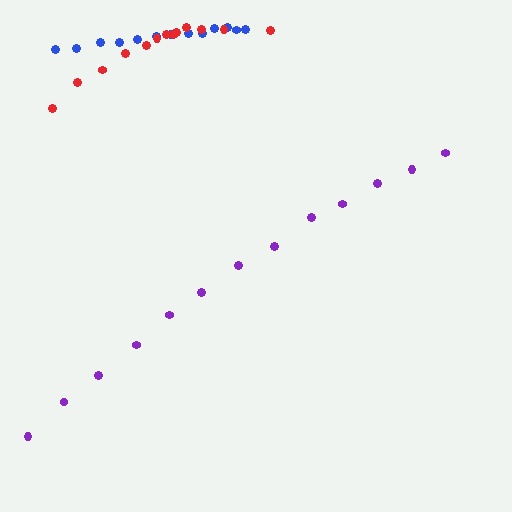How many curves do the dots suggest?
There are 3 distinct paths.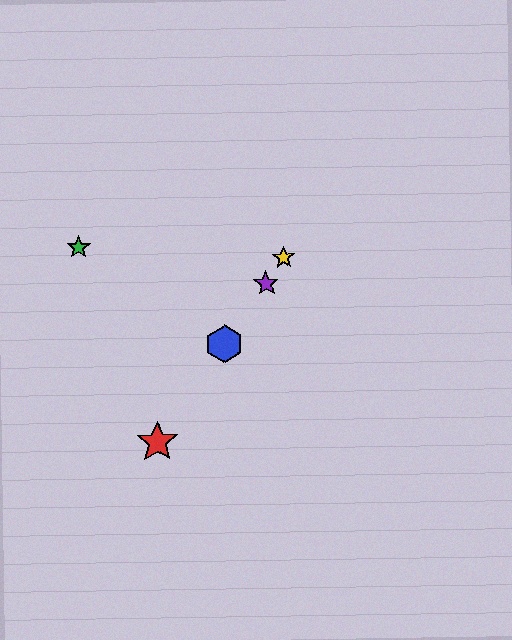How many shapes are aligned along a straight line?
4 shapes (the red star, the blue hexagon, the yellow star, the purple star) are aligned along a straight line.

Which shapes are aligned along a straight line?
The red star, the blue hexagon, the yellow star, the purple star are aligned along a straight line.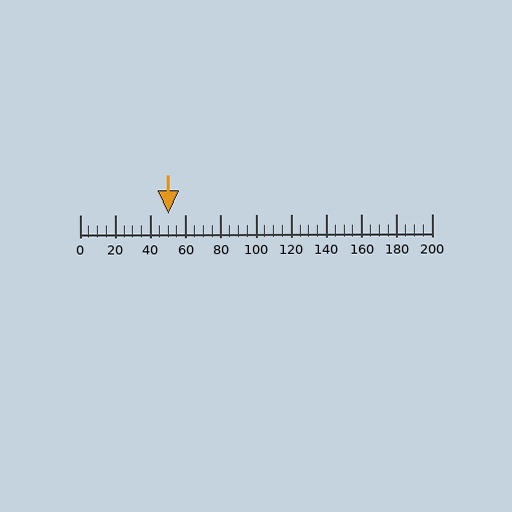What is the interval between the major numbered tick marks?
The major tick marks are spaced 20 units apart.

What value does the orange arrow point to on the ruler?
The orange arrow points to approximately 50.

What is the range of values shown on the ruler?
The ruler shows values from 0 to 200.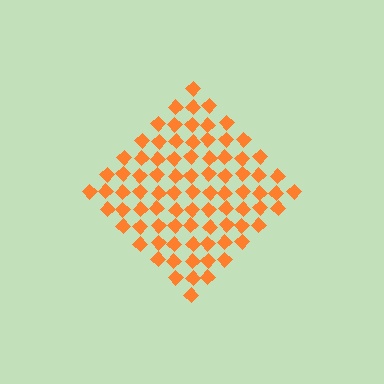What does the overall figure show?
The overall figure shows a diamond.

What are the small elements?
The small elements are diamonds.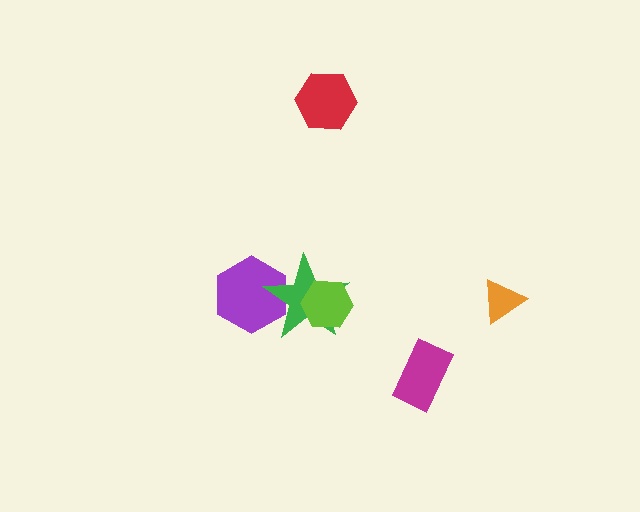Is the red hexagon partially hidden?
No, no other shape covers it.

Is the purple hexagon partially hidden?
Yes, it is partially covered by another shape.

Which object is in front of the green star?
The lime hexagon is in front of the green star.